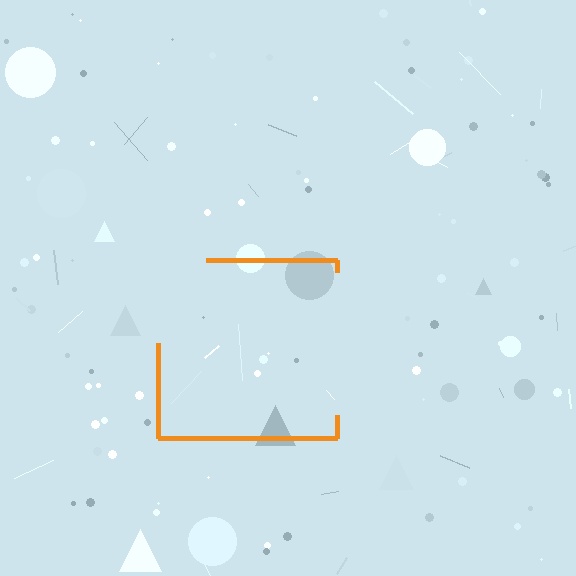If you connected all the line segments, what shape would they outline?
They would outline a square.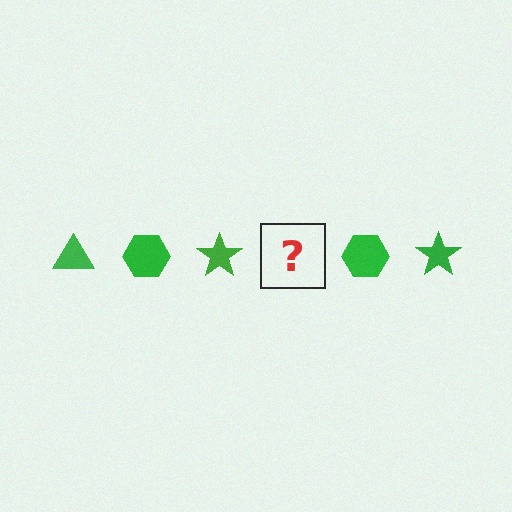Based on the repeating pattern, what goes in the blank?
The blank should be a green triangle.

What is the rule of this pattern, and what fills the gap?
The rule is that the pattern cycles through triangle, hexagon, star shapes in green. The gap should be filled with a green triangle.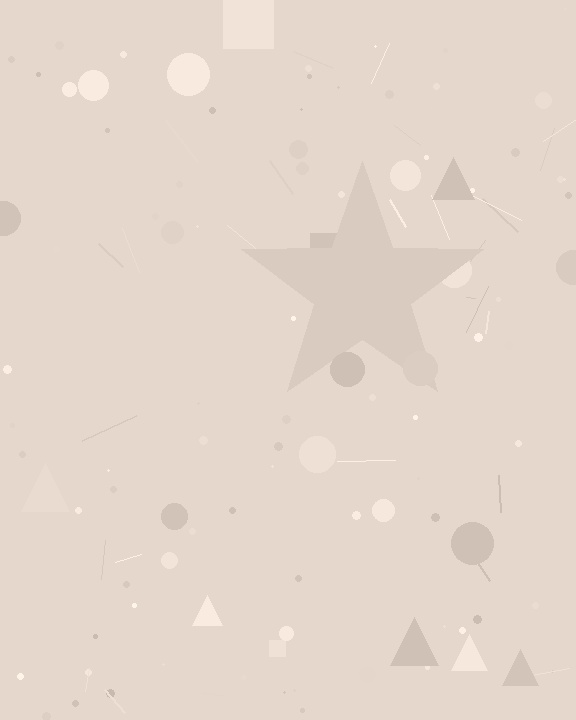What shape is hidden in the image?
A star is hidden in the image.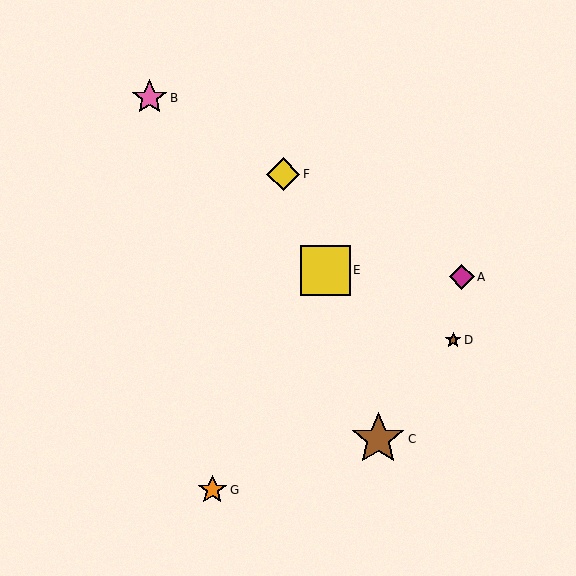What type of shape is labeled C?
Shape C is a brown star.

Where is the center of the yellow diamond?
The center of the yellow diamond is at (283, 174).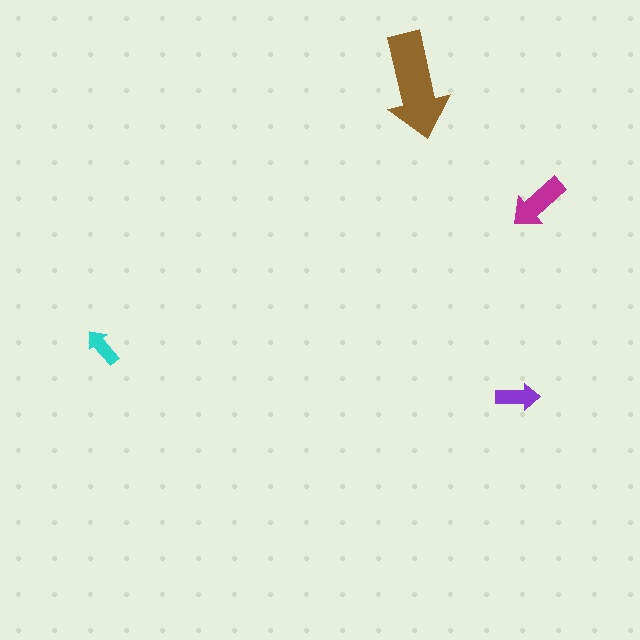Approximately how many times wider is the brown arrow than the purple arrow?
About 2.5 times wider.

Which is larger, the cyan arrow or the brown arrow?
The brown one.